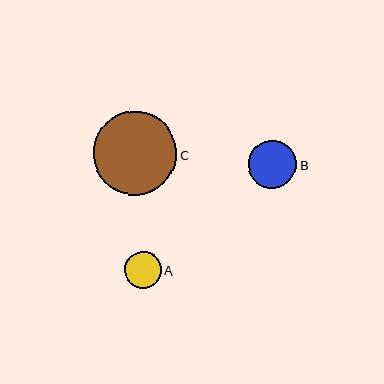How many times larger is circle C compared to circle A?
Circle C is approximately 2.3 times the size of circle A.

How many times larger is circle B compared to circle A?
Circle B is approximately 1.3 times the size of circle A.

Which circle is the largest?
Circle C is the largest with a size of approximately 84 pixels.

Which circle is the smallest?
Circle A is the smallest with a size of approximately 37 pixels.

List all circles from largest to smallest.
From largest to smallest: C, B, A.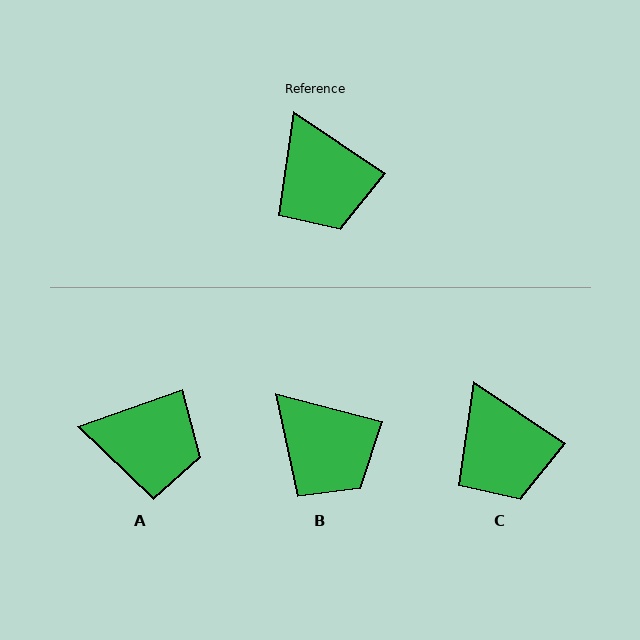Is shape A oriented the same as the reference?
No, it is off by about 54 degrees.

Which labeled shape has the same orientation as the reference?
C.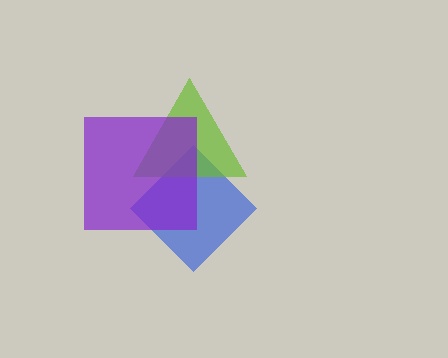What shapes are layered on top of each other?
The layered shapes are: a blue diamond, a lime triangle, a purple square.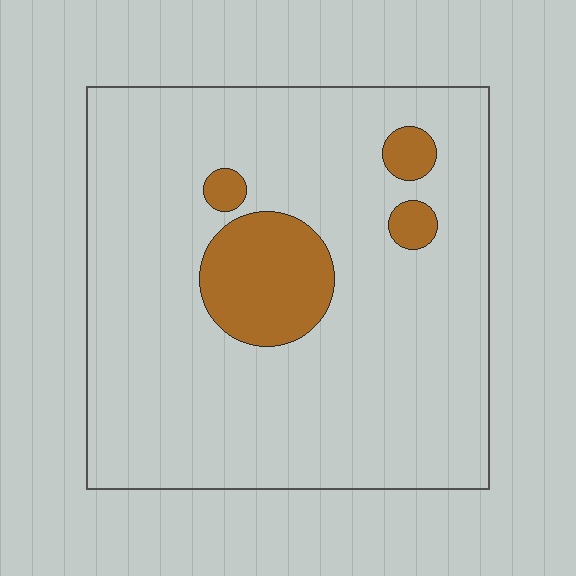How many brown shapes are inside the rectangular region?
4.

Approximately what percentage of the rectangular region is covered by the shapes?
Approximately 10%.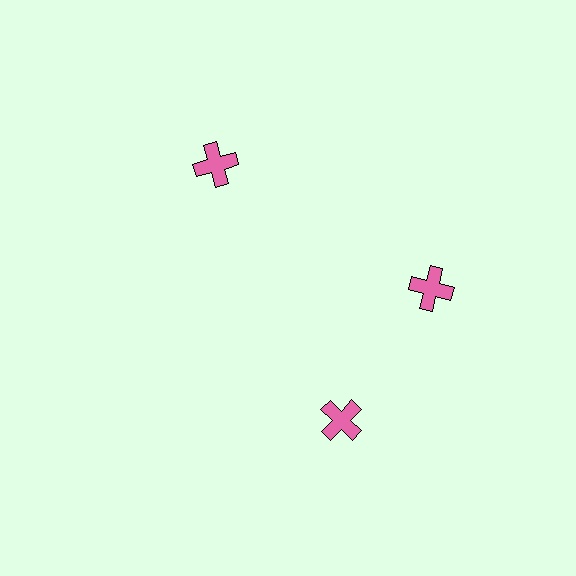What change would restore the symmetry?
The symmetry would be restored by rotating it back into even spacing with its neighbors so that all 3 crosses sit at equal angles and equal distance from the center.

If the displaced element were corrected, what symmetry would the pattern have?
It would have 3-fold rotational symmetry — the pattern would map onto itself every 120 degrees.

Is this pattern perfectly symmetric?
No. The 3 pink crosses are arranged in a ring, but one element near the 7 o'clock position is rotated out of alignment along the ring, breaking the 3-fold rotational symmetry.